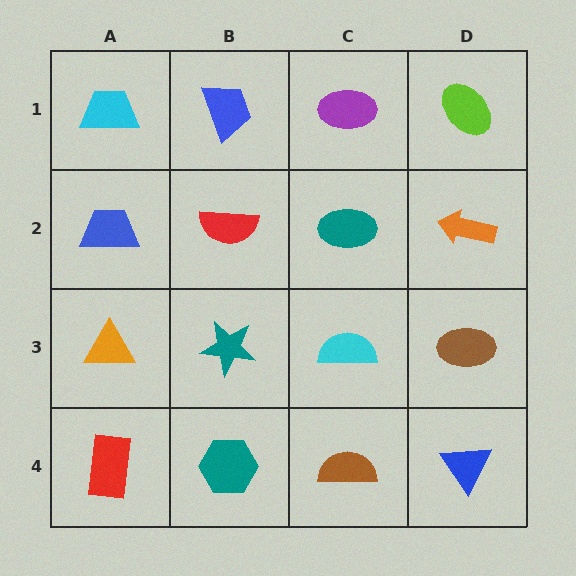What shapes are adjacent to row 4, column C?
A cyan semicircle (row 3, column C), a teal hexagon (row 4, column B), a blue triangle (row 4, column D).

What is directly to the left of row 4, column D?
A brown semicircle.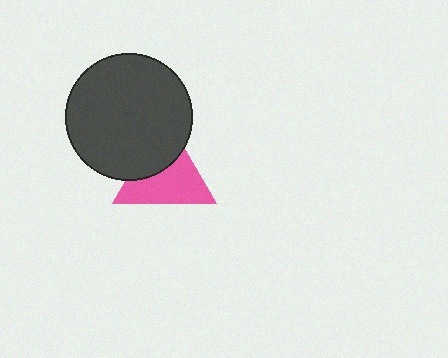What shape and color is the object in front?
The object in front is a dark gray circle.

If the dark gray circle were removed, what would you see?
You would see the complete pink triangle.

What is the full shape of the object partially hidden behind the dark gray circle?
The partially hidden object is a pink triangle.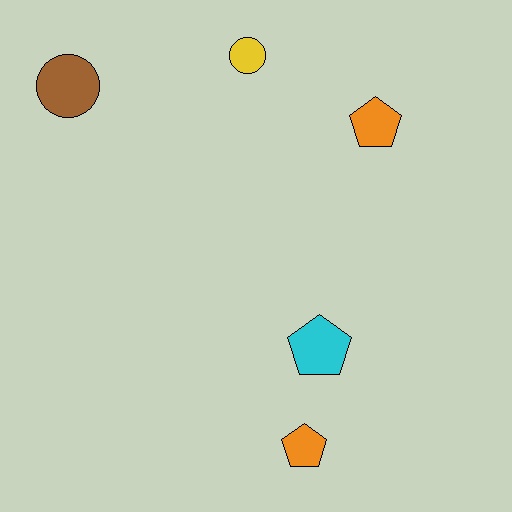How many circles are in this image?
There are 2 circles.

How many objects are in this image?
There are 5 objects.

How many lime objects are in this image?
There are no lime objects.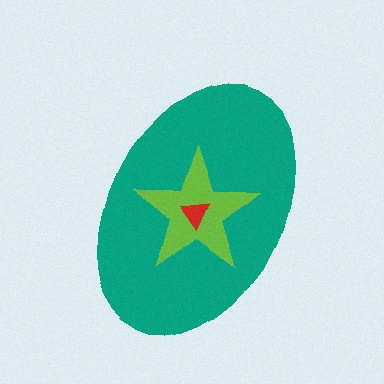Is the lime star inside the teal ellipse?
Yes.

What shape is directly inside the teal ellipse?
The lime star.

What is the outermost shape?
The teal ellipse.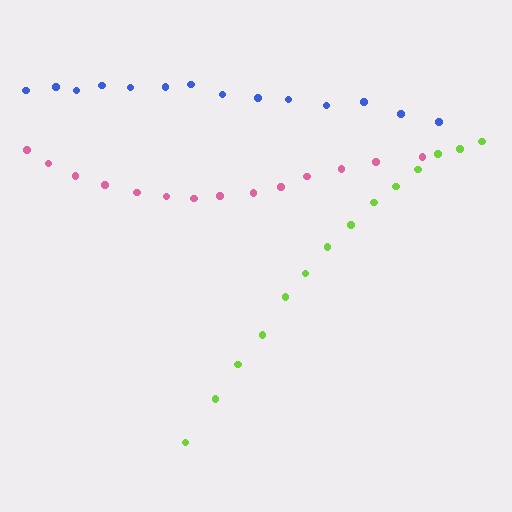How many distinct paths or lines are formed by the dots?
There are 3 distinct paths.